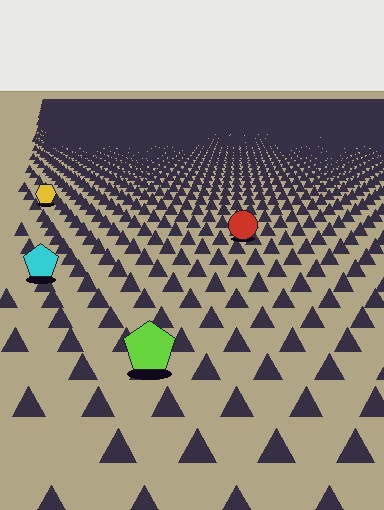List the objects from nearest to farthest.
From nearest to farthest: the lime pentagon, the cyan pentagon, the red circle, the yellow hexagon.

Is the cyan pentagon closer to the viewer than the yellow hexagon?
Yes. The cyan pentagon is closer — you can tell from the texture gradient: the ground texture is coarser near it.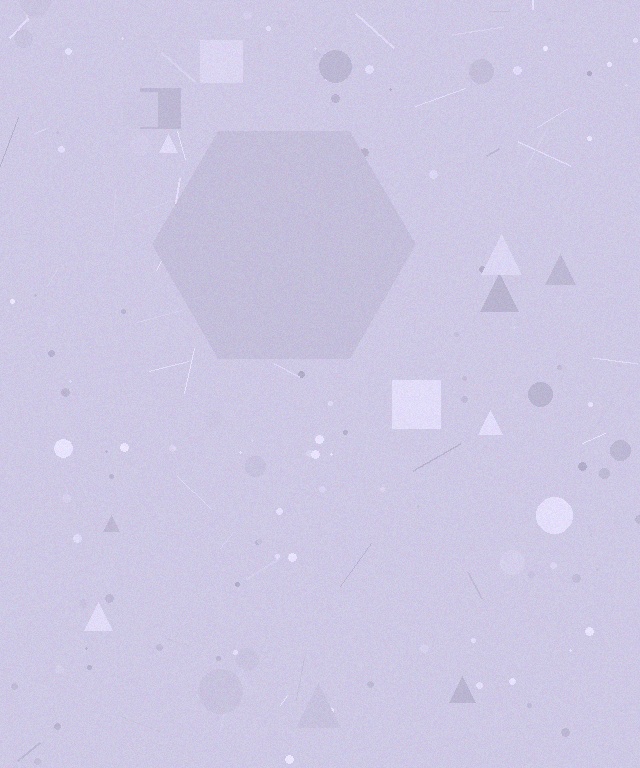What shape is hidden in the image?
A hexagon is hidden in the image.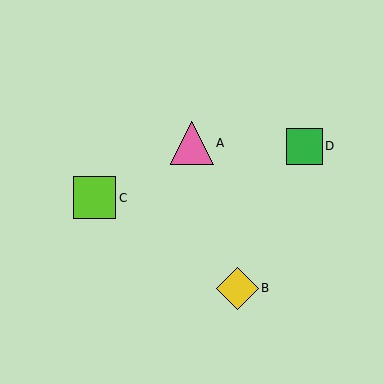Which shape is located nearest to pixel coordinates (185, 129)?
The pink triangle (labeled A) at (192, 143) is nearest to that location.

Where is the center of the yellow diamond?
The center of the yellow diamond is at (237, 288).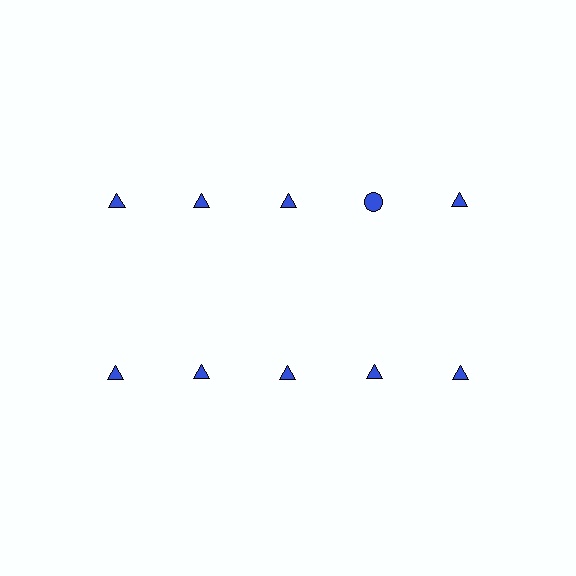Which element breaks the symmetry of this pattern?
The blue circle in the top row, second from right column breaks the symmetry. All other shapes are blue triangles.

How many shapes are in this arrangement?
There are 10 shapes arranged in a grid pattern.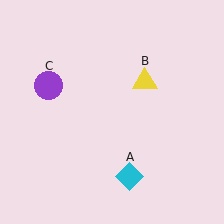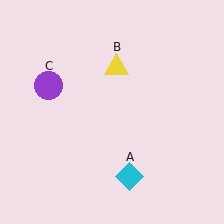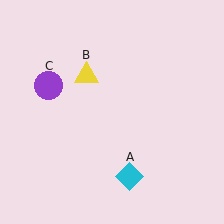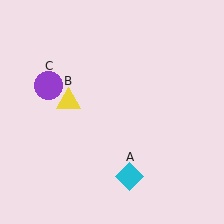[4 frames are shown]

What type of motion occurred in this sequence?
The yellow triangle (object B) rotated counterclockwise around the center of the scene.